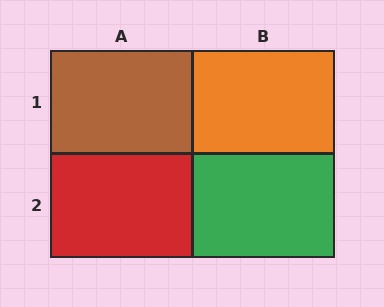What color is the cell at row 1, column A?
Brown.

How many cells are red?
1 cell is red.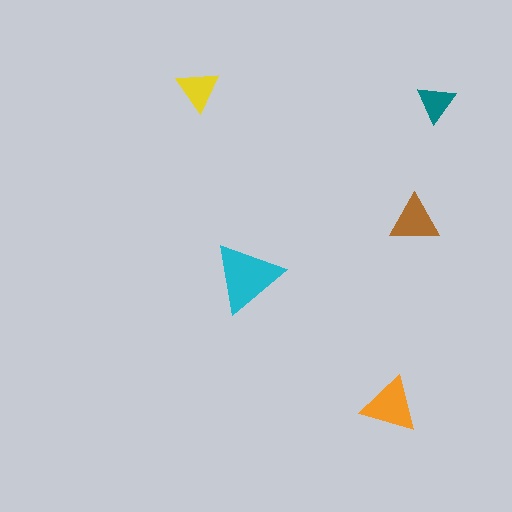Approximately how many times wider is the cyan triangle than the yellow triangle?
About 1.5 times wider.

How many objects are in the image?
There are 5 objects in the image.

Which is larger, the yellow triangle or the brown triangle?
The brown one.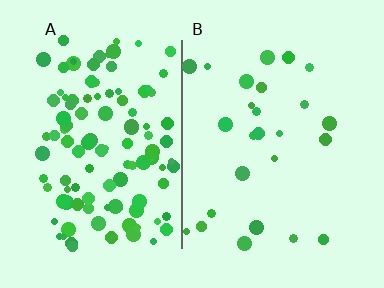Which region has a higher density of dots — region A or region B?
A (the left).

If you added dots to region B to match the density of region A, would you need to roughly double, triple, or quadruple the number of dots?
Approximately quadruple.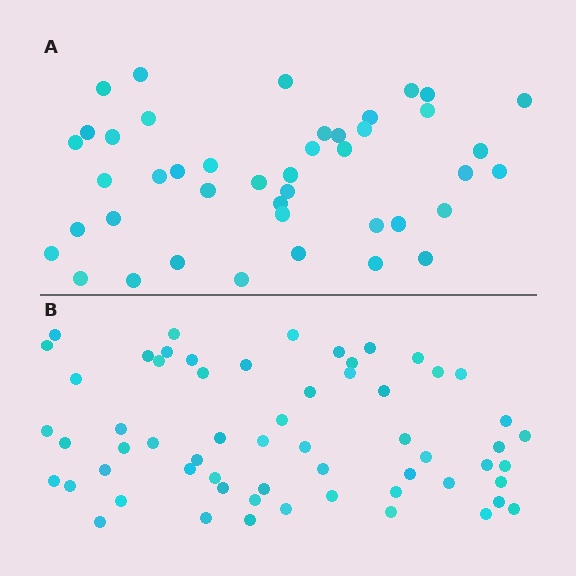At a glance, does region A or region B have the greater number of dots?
Region B (the bottom region) has more dots.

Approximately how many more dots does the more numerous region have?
Region B has approximately 15 more dots than region A.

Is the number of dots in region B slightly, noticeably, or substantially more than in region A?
Region B has noticeably more, but not dramatically so. The ratio is roughly 1.4 to 1.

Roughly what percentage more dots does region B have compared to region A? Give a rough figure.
About 40% more.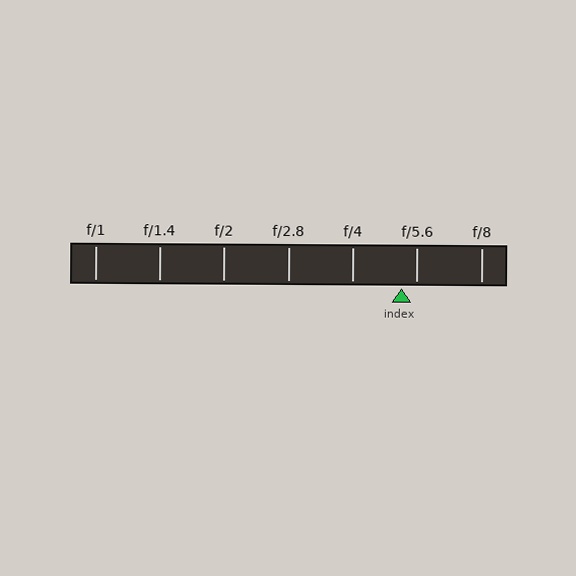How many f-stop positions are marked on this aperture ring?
There are 7 f-stop positions marked.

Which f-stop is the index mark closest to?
The index mark is closest to f/5.6.